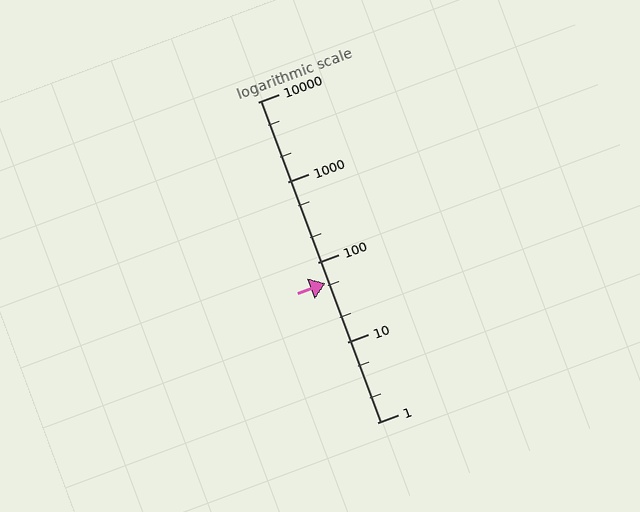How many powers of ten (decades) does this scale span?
The scale spans 4 decades, from 1 to 10000.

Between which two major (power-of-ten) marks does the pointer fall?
The pointer is between 10 and 100.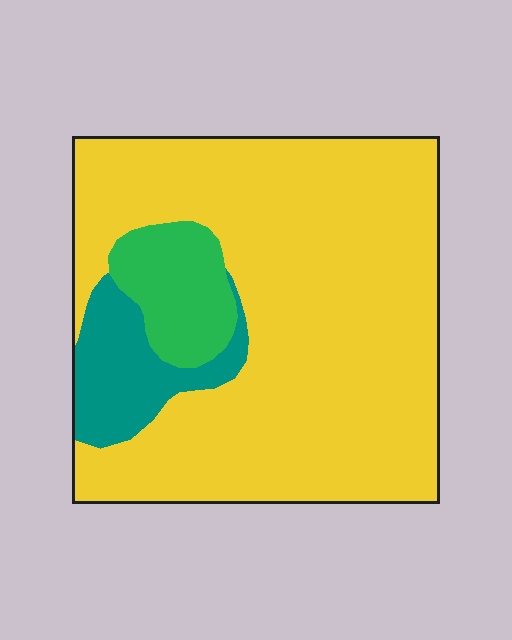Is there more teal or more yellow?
Yellow.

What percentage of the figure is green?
Green takes up about one tenth (1/10) of the figure.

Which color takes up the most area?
Yellow, at roughly 80%.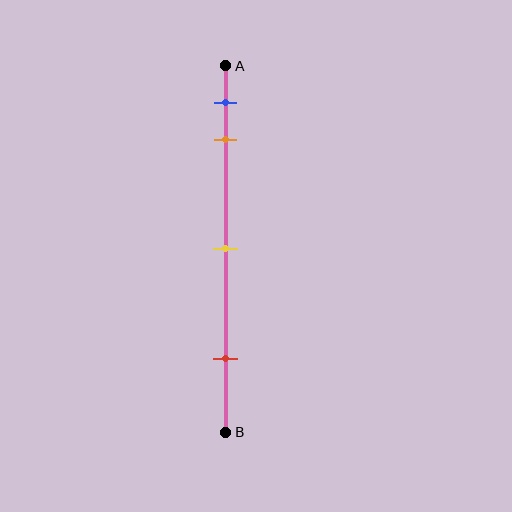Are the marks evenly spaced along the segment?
No, the marks are not evenly spaced.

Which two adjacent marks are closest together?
The blue and orange marks are the closest adjacent pair.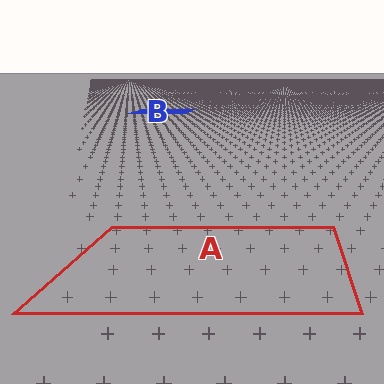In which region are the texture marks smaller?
The texture marks are smaller in region B, because it is farther away.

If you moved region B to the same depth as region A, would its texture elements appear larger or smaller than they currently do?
They would appear larger. At a closer depth, the same texture elements are projected at a bigger on-screen size.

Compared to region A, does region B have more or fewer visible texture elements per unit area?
Region B has more texture elements per unit area — they are packed more densely because it is farther away.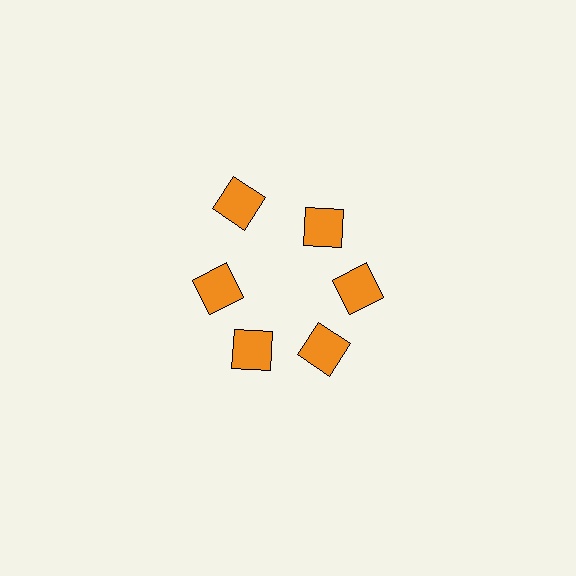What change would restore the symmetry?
The symmetry would be restored by moving it inward, back onto the ring so that all 6 squares sit at equal angles and equal distance from the center.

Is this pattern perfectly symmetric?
No. The 6 orange squares are arranged in a ring, but one element near the 11 o'clock position is pushed outward from the center, breaking the 6-fold rotational symmetry.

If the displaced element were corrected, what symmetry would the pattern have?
It would have 6-fold rotational symmetry — the pattern would map onto itself every 60 degrees.